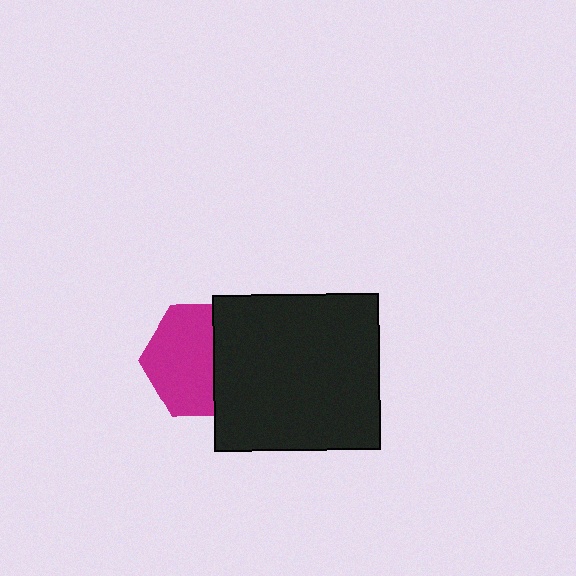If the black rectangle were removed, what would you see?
You would see the complete magenta hexagon.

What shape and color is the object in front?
The object in front is a black rectangle.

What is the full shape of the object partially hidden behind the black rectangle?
The partially hidden object is a magenta hexagon.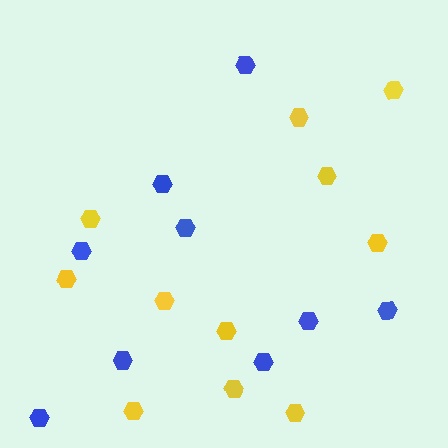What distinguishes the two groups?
There are 2 groups: one group of blue hexagons (9) and one group of yellow hexagons (11).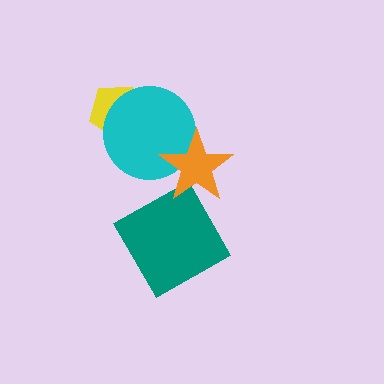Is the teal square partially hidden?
No, no other shape covers it.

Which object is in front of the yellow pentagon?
The cyan circle is in front of the yellow pentagon.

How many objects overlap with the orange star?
1 object overlaps with the orange star.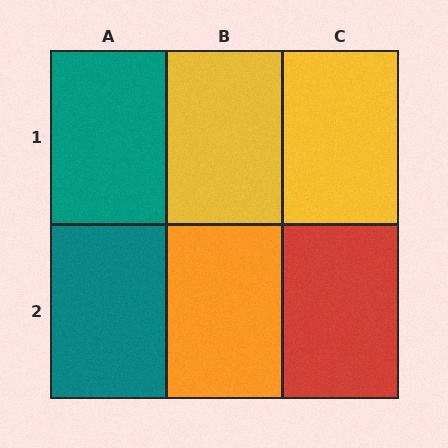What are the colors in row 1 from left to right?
Teal, yellow, yellow.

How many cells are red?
1 cell is red.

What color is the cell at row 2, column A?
Teal.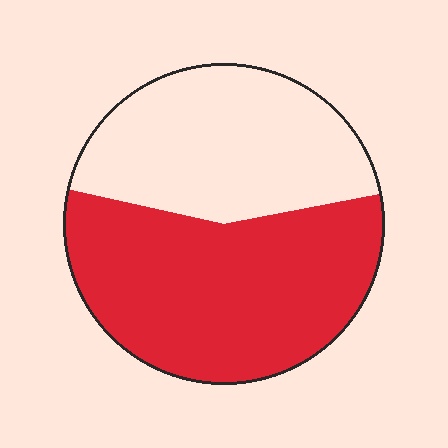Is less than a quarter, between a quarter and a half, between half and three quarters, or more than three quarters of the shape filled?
Between half and three quarters.